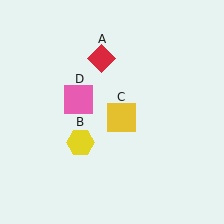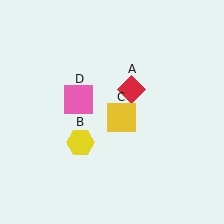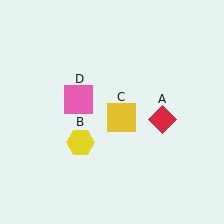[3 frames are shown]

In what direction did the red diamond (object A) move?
The red diamond (object A) moved down and to the right.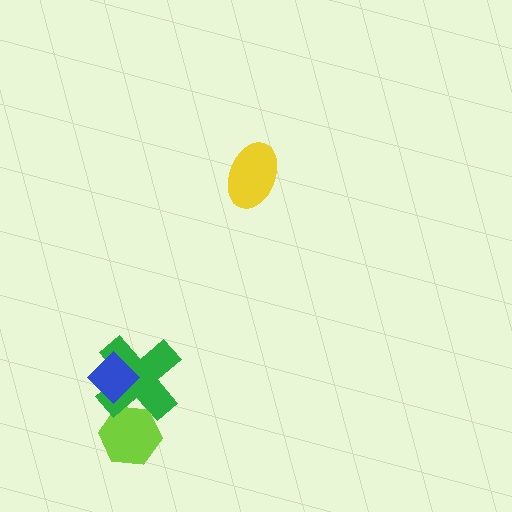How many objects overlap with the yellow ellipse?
0 objects overlap with the yellow ellipse.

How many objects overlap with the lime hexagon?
1 object overlaps with the lime hexagon.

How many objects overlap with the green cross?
2 objects overlap with the green cross.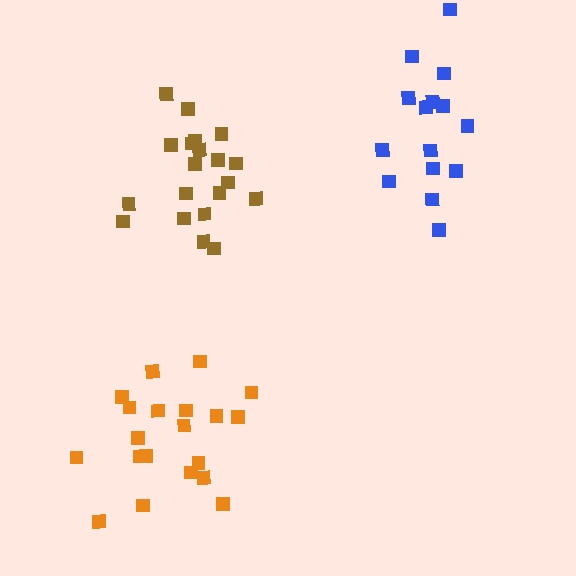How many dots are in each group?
Group 1: 20 dots, Group 2: 20 dots, Group 3: 15 dots (55 total).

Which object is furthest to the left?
The orange cluster is leftmost.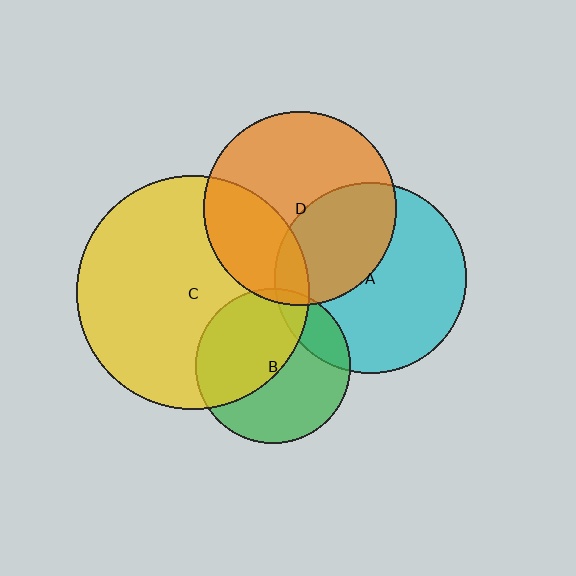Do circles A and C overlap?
Yes.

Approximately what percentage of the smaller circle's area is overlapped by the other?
Approximately 10%.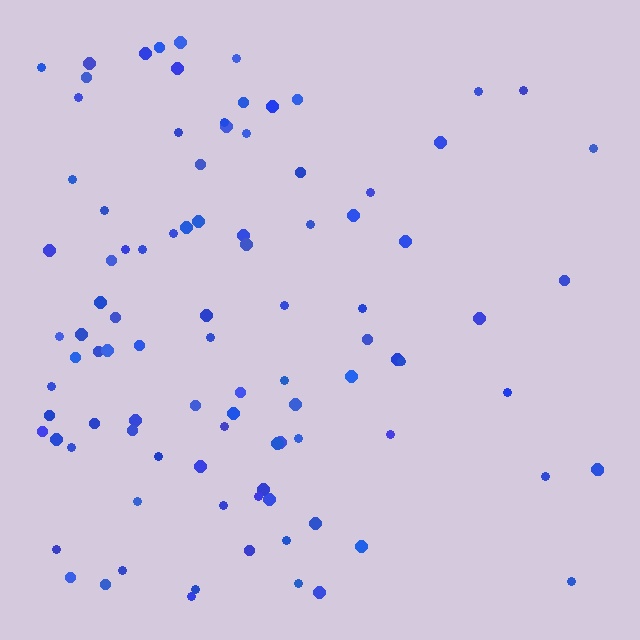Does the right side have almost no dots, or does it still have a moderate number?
Still a moderate number, just noticeably fewer than the left.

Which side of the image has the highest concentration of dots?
The left.